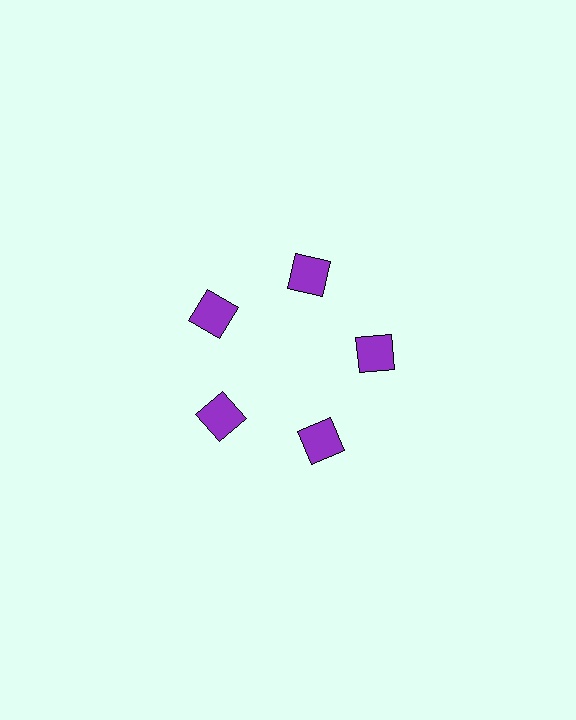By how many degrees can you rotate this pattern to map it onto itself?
The pattern maps onto itself every 72 degrees of rotation.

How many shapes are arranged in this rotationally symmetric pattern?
There are 5 shapes, arranged in 5 groups of 1.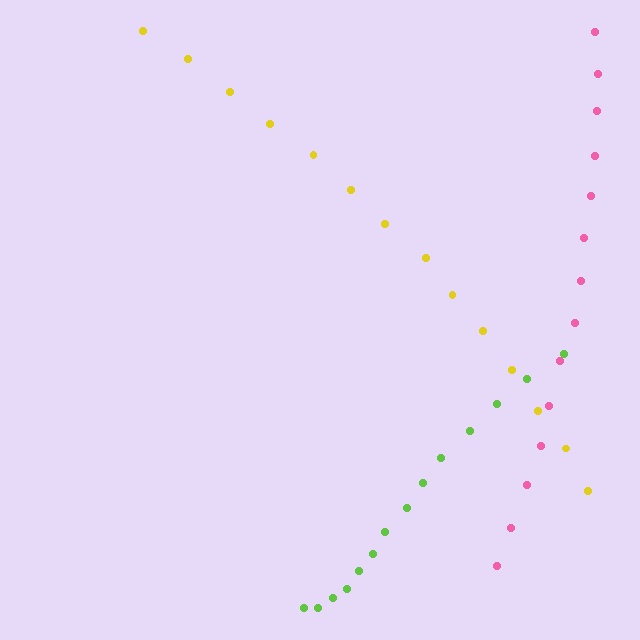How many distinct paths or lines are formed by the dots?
There are 3 distinct paths.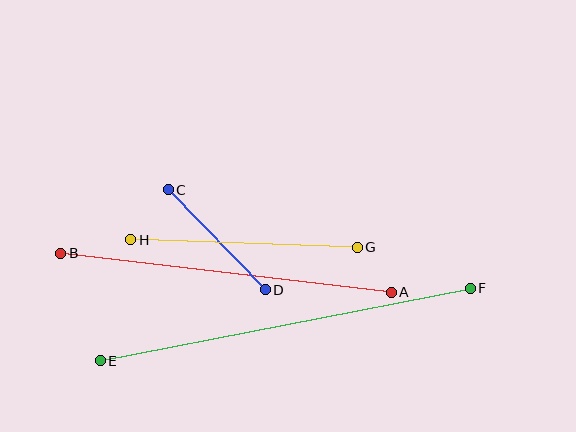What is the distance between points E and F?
The distance is approximately 377 pixels.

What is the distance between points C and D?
The distance is approximately 140 pixels.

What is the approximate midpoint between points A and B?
The midpoint is at approximately (226, 273) pixels.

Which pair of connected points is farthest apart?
Points E and F are farthest apart.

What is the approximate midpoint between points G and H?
The midpoint is at approximately (244, 243) pixels.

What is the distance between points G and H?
The distance is approximately 227 pixels.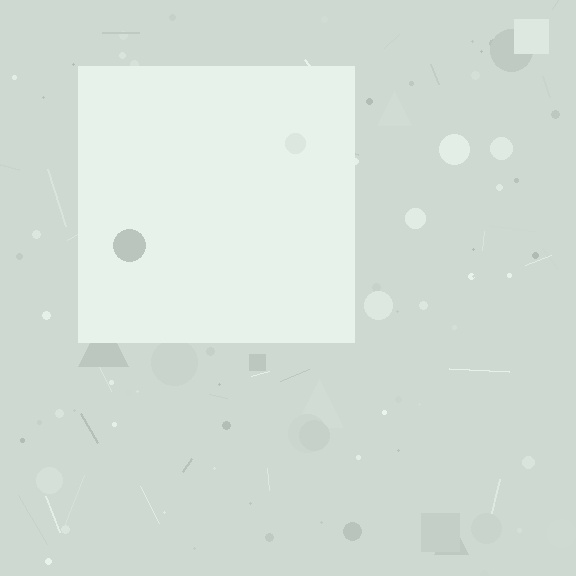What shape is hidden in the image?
A square is hidden in the image.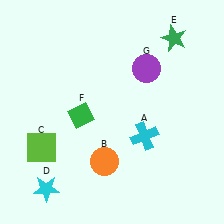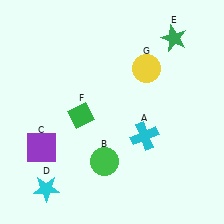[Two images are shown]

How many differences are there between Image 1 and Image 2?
There are 3 differences between the two images.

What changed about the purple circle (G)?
In Image 1, G is purple. In Image 2, it changed to yellow.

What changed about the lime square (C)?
In Image 1, C is lime. In Image 2, it changed to purple.